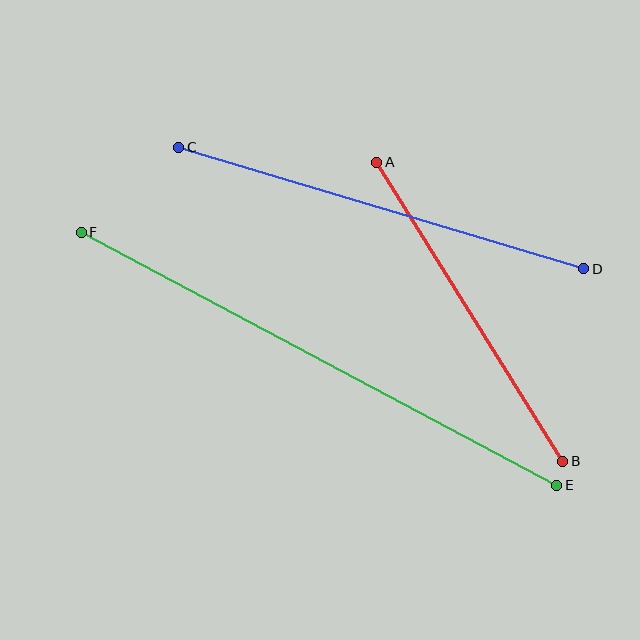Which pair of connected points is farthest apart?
Points E and F are farthest apart.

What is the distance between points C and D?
The distance is approximately 423 pixels.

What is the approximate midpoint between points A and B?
The midpoint is at approximately (470, 312) pixels.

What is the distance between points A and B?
The distance is approximately 352 pixels.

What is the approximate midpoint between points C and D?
The midpoint is at approximately (381, 208) pixels.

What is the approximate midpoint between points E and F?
The midpoint is at approximately (319, 359) pixels.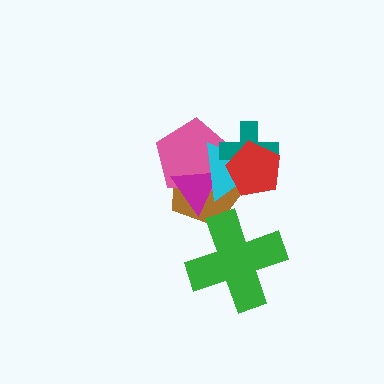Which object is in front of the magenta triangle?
The cyan triangle is in front of the magenta triangle.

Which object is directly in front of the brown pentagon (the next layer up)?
The pink pentagon is directly in front of the brown pentagon.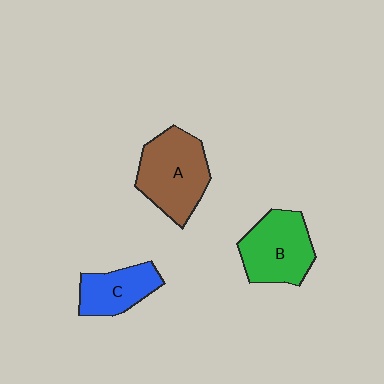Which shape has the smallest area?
Shape C (blue).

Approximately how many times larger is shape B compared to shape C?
Approximately 1.4 times.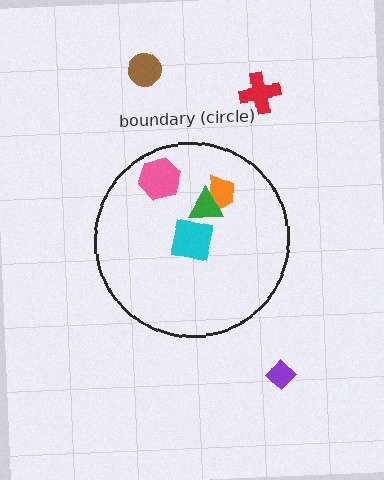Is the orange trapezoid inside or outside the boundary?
Inside.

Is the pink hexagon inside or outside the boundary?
Inside.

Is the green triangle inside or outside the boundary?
Inside.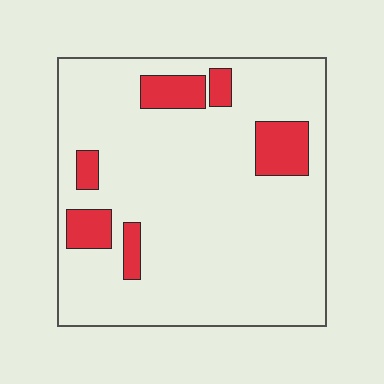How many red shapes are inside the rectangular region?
6.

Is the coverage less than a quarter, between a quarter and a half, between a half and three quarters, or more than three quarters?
Less than a quarter.